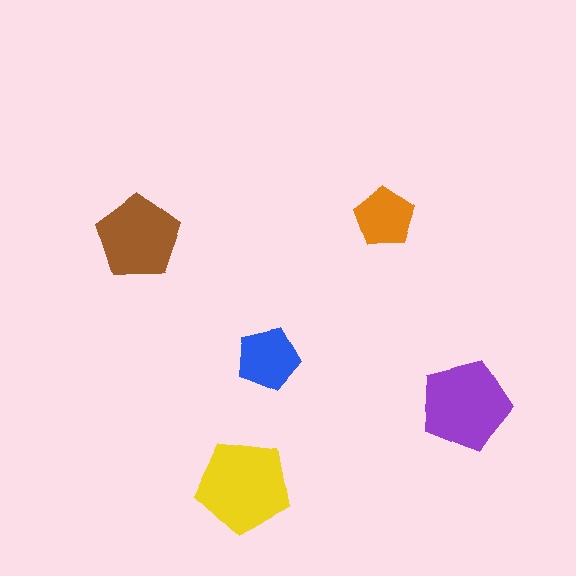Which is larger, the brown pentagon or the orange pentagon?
The brown one.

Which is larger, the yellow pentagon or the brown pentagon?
The yellow one.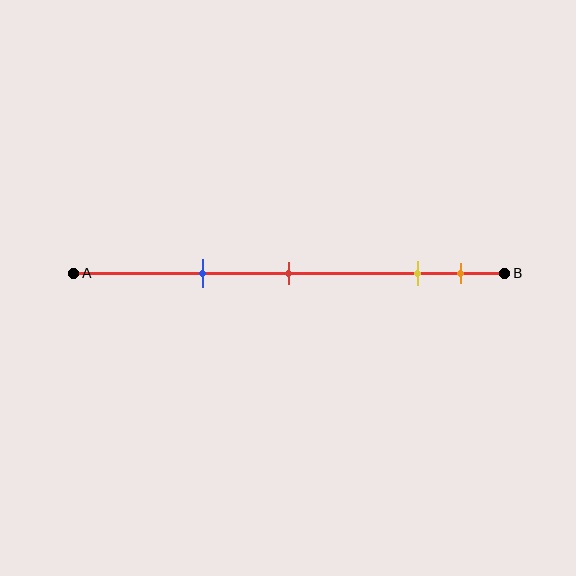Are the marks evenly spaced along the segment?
No, the marks are not evenly spaced.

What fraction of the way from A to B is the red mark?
The red mark is approximately 50% (0.5) of the way from A to B.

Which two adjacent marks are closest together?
The yellow and orange marks are the closest adjacent pair.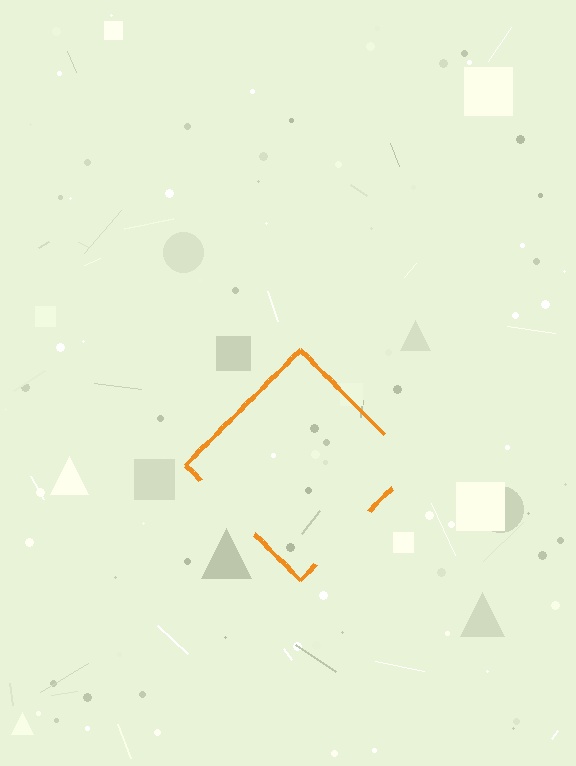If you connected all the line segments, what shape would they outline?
They would outline a diamond.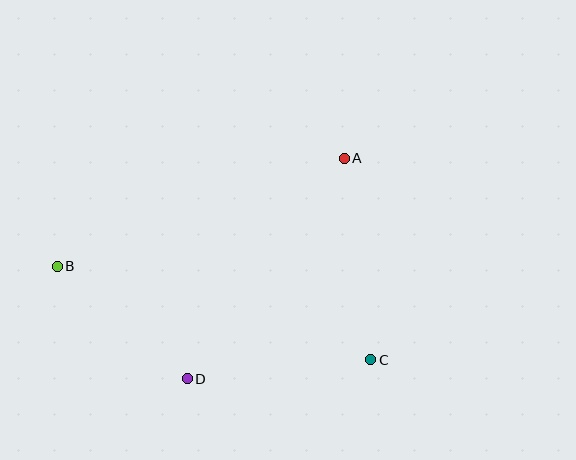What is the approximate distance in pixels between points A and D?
The distance between A and D is approximately 271 pixels.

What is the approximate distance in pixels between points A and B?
The distance between A and B is approximately 307 pixels.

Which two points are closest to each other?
Points B and D are closest to each other.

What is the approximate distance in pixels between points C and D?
The distance between C and D is approximately 184 pixels.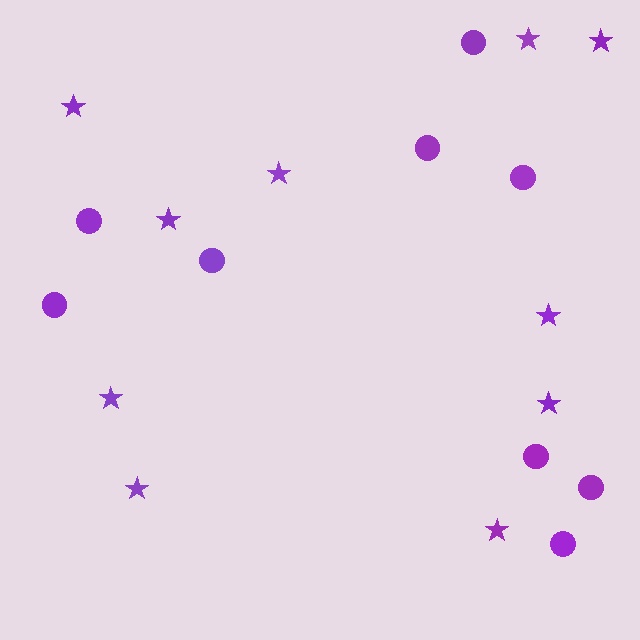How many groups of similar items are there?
There are 2 groups: one group of stars (10) and one group of circles (9).